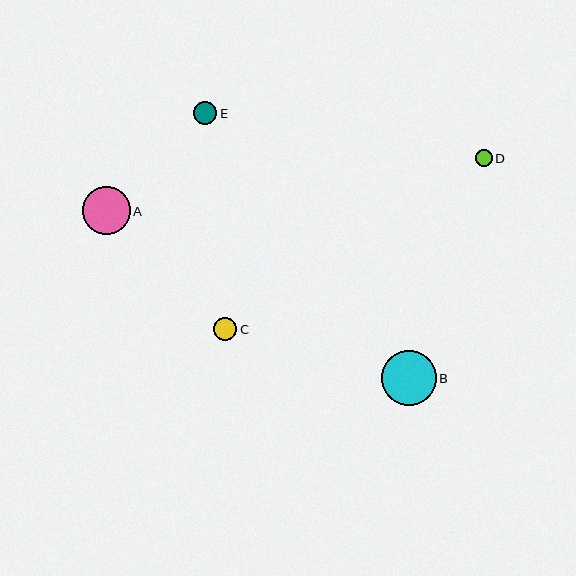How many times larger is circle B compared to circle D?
Circle B is approximately 3.3 times the size of circle D.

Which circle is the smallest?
Circle D is the smallest with a size of approximately 17 pixels.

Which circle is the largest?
Circle B is the largest with a size of approximately 55 pixels.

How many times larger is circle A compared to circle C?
Circle A is approximately 2.0 times the size of circle C.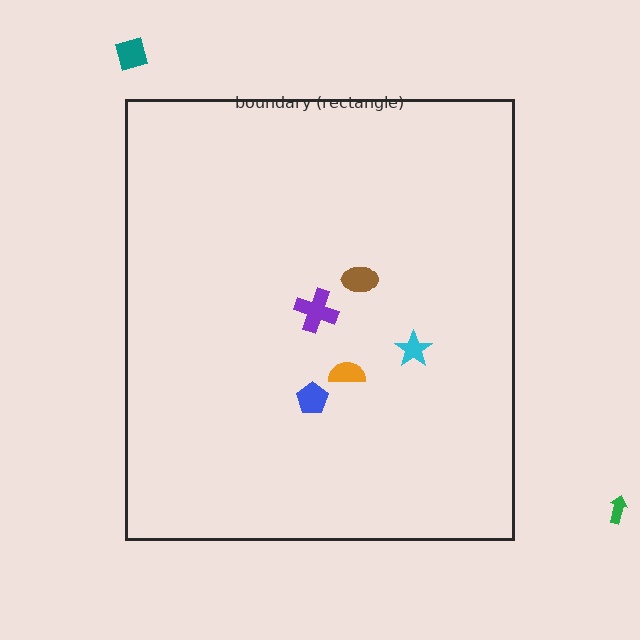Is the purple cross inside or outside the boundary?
Inside.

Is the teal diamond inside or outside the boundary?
Outside.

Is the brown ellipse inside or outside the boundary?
Inside.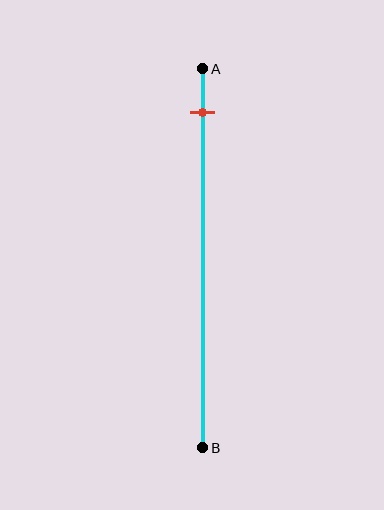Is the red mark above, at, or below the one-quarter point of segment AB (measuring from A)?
The red mark is above the one-quarter point of segment AB.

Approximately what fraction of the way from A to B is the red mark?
The red mark is approximately 10% of the way from A to B.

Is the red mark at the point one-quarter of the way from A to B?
No, the mark is at about 10% from A, not at the 25% one-quarter point.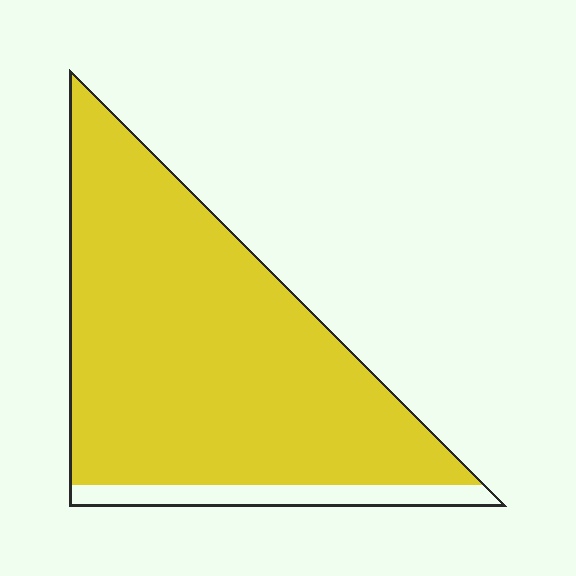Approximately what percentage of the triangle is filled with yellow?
Approximately 90%.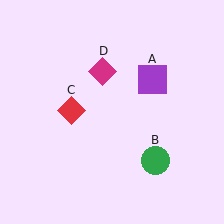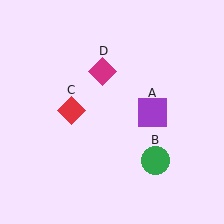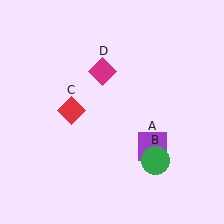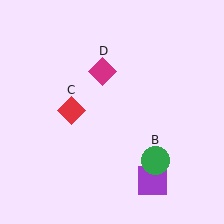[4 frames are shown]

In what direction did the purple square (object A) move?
The purple square (object A) moved down.